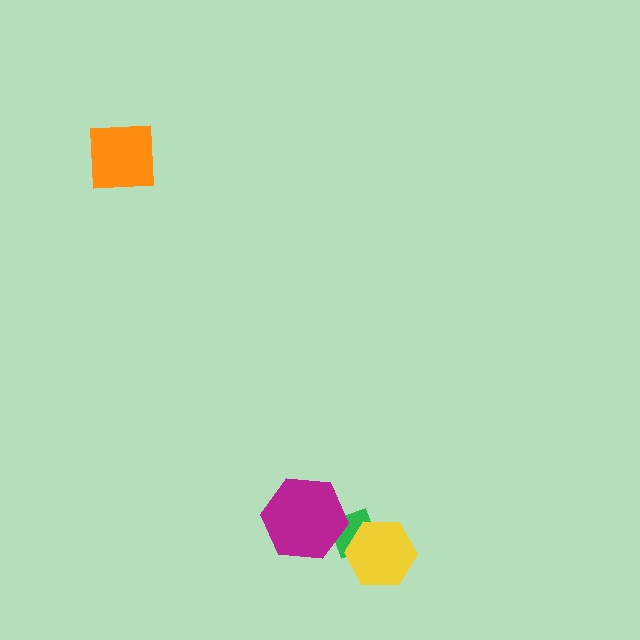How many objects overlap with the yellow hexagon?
1 object overlaps with the yellow hexagon.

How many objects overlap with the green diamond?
2 objects overlap with the green diamond.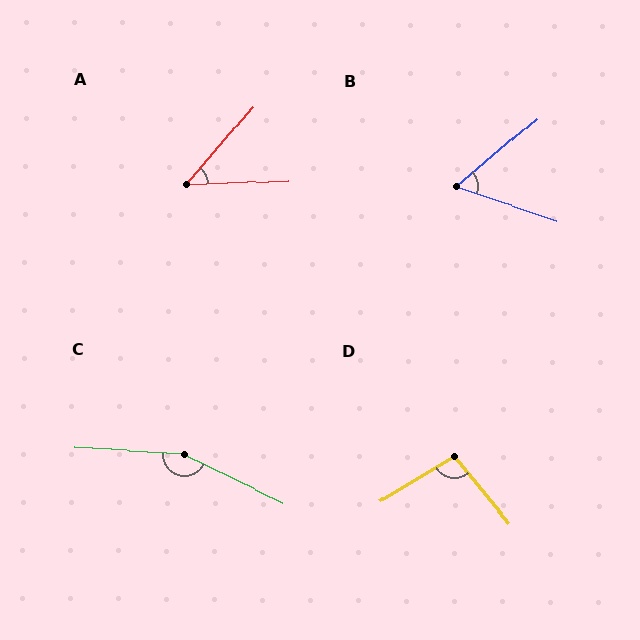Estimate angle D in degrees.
Approximately 99 degrees.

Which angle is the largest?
C, at approximately 157 degrees.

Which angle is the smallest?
A, at approximately 47 degrees.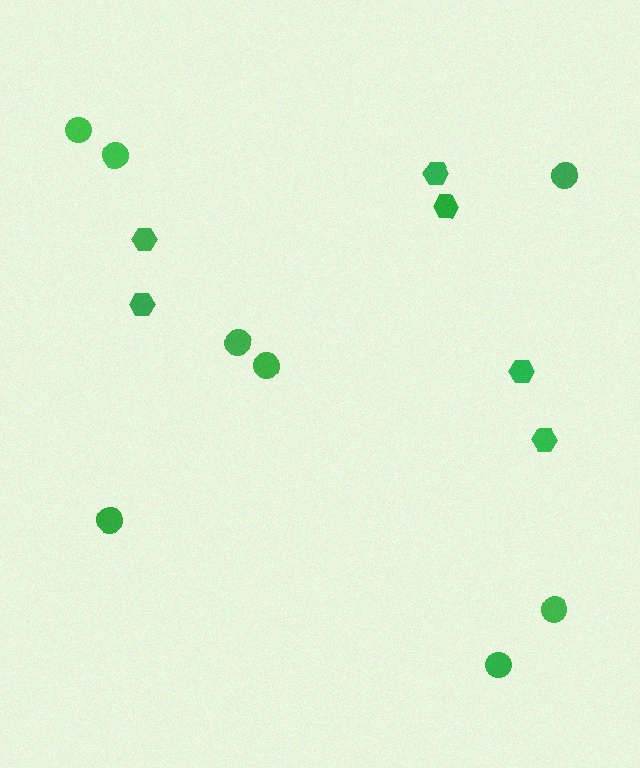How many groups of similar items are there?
There are 2 groups: one group of hexagons (6) and one group of circles (8).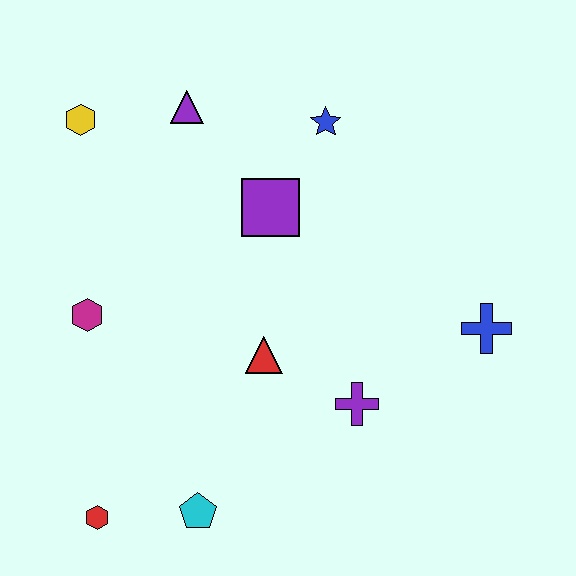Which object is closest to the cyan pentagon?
The red hexagon is closest to the cyan pentagon.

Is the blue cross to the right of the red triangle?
Yes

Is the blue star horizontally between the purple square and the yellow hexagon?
No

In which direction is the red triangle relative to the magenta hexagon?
The red triangle is to the right of the magenta hexagon.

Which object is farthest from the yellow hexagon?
The blue cross is farthest from the yellow hexagon.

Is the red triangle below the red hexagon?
No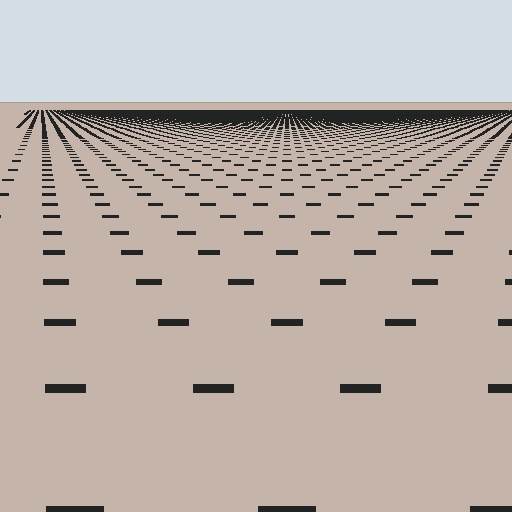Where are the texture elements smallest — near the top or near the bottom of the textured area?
Near the top.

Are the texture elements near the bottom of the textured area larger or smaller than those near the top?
Larger. Near the bottom, elements are closer to the viewer and appear at a bigger on-screen size.